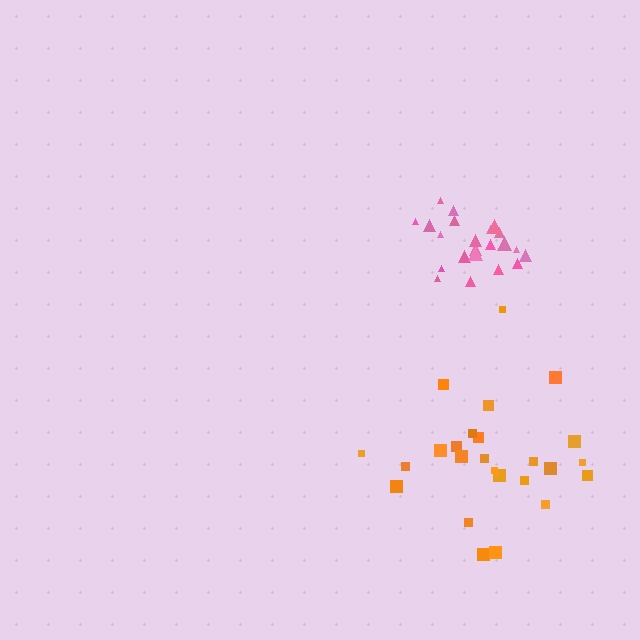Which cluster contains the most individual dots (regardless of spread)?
Orange (25).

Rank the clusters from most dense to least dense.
pink, orange.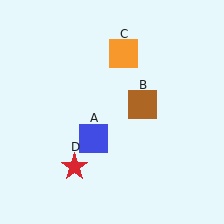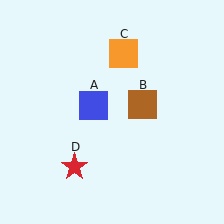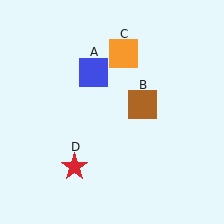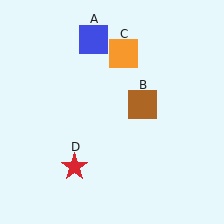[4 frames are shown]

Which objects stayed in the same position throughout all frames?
Brown square (object B) and orange square (object C) and red star (object D) remained stationary.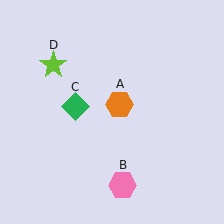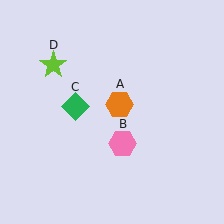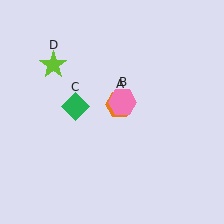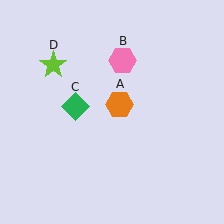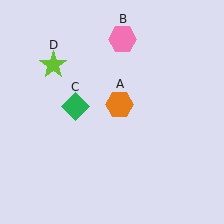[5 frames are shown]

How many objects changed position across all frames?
1 object changed position: pink hexagon (object B).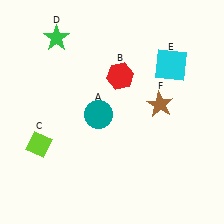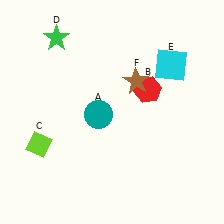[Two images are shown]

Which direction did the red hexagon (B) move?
The red hexagon (B) moved right.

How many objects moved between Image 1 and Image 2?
2 objects moved between the two images.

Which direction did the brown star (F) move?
The brown star (F) moved left.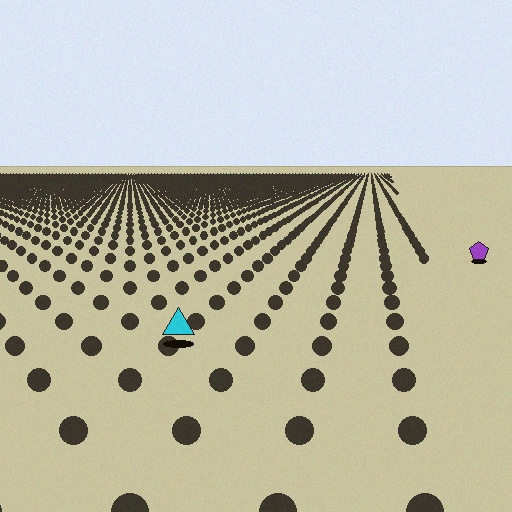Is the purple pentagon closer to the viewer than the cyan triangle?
No. The cyan triangle is closer — you can tell from the texture gradient: the ground texture is coarser near it.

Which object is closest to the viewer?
The cyan triangle is closest. The texture marks near it are larger and more spread out.